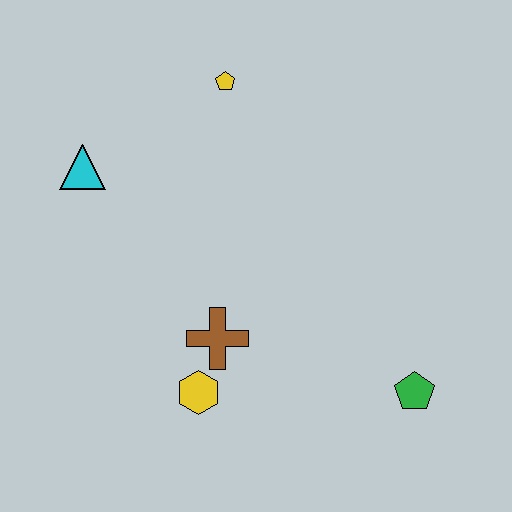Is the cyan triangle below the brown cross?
No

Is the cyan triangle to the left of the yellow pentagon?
Yes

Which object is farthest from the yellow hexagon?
The yellow pentagon is farthest from the yellow hexagon.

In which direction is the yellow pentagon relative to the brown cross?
The yellow pentagon is above the brown cross.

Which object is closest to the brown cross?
The yellow hexagon is closest to the brown cross.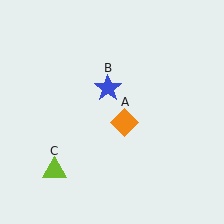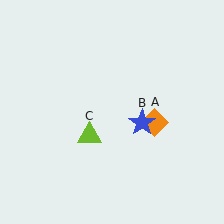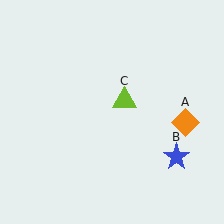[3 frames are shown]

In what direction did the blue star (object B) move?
The blue star (object B) moved down and to the right.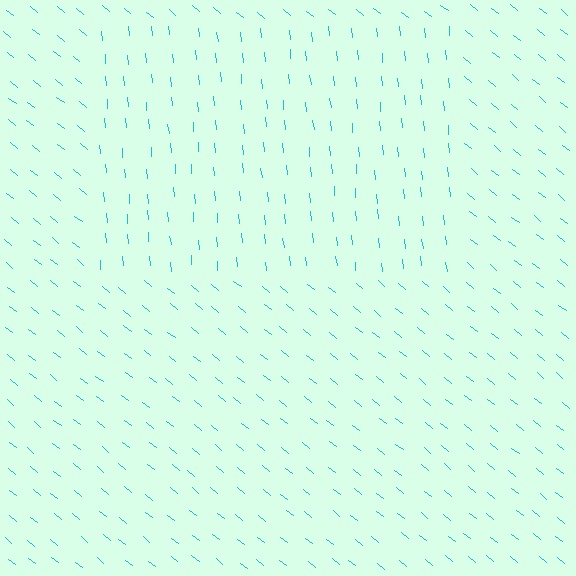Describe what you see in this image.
The image is filled with small cyan line segments. A rectangle region in the image has lines oriented differently from the surrounding lines, creating a visible texture boundary.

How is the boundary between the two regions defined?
The boundary is defined purely by a change in line orientation (approximately 45 degrees difference). All lines are the same color and thickness.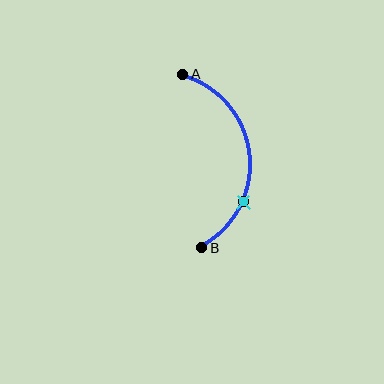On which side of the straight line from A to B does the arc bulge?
The arc bulges to the right of the straight line connecting A and B.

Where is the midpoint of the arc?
The arc midpoint is the point on the curve farthest from the straight line joining A and B. It sits to the right of that line.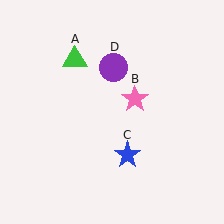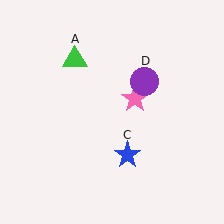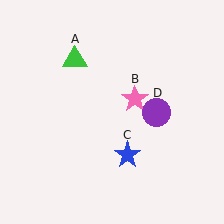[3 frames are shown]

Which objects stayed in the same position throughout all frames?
Green triangle (object A) and pink star (object B) and blue star (object C) remained stationary.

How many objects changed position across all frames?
1 object changed position: purple circle (object D).